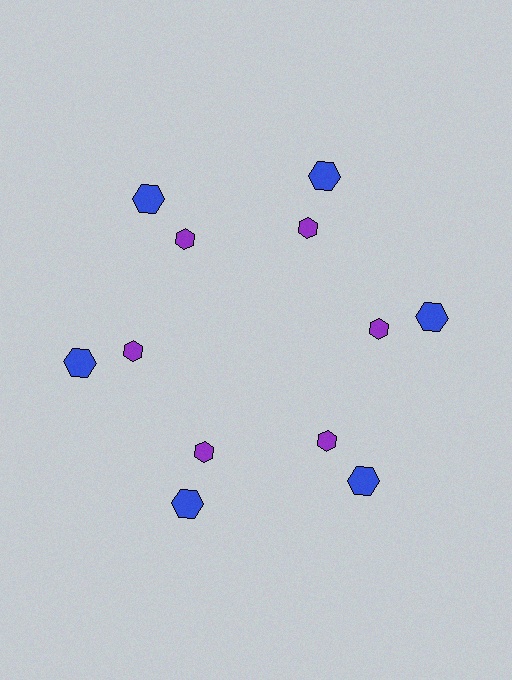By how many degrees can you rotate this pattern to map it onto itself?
The pattern maps onto itself every 60 degrees of rotation.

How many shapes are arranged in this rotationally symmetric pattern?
There are 12 shapes, arranged in 6 groups of 2.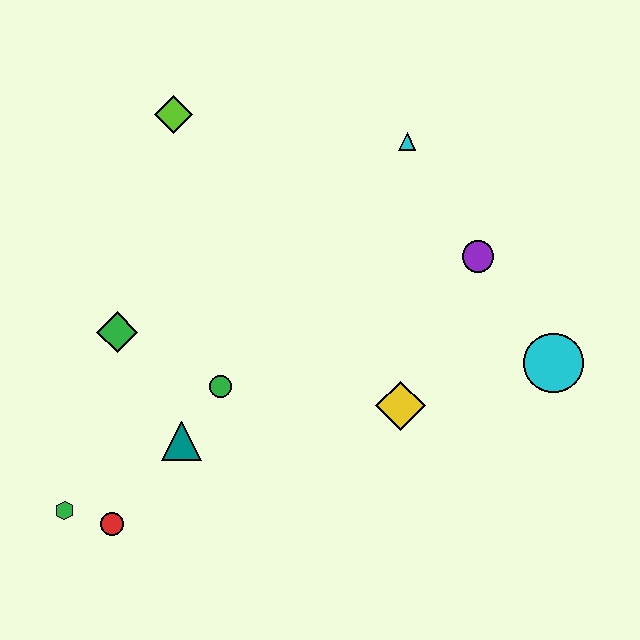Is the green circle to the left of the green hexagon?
No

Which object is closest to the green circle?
The teal triangle is closest to the green circle.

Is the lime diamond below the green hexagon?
No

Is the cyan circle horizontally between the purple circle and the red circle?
No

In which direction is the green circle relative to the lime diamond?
The green circle is below the lime diamond.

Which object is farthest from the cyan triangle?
The green hexagon is farthest from the cyan triangle.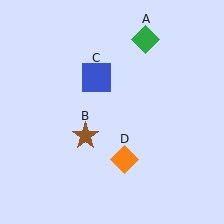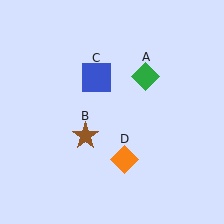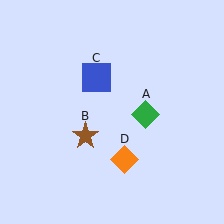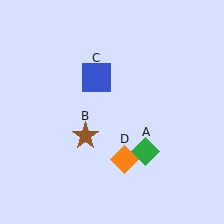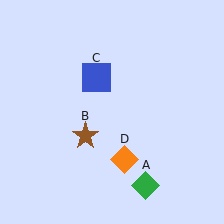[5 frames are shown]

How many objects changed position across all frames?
1 object changed position: green diamond (object A).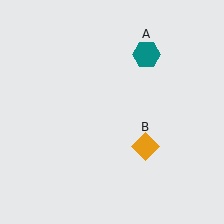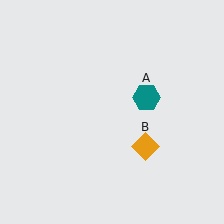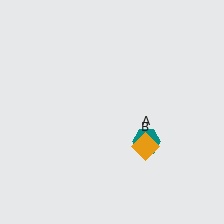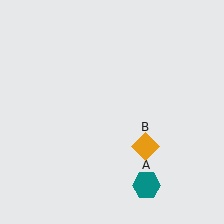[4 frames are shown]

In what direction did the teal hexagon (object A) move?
The teal hexagon (object A) moved down.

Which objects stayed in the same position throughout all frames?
Orange diamond (object B) remained stationary.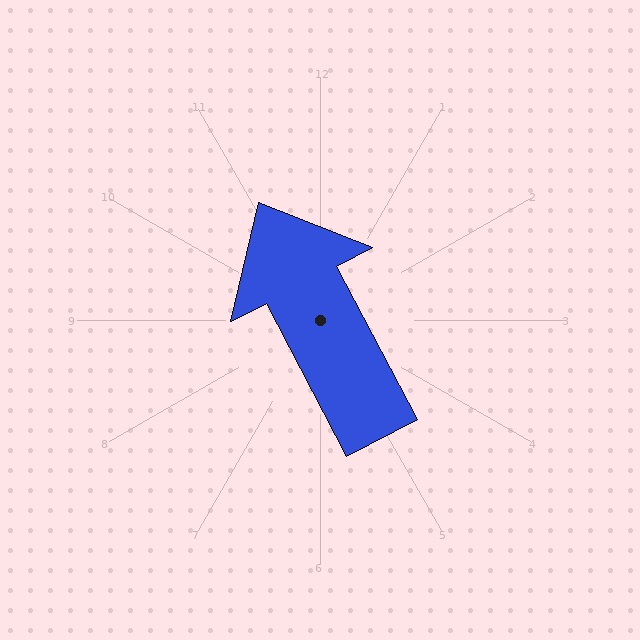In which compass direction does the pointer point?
Northwest.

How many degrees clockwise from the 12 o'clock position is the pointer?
Approximately 332 degrees.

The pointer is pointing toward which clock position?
Roughly 11 o'clock.